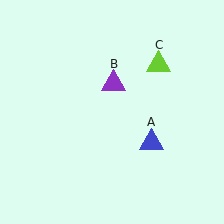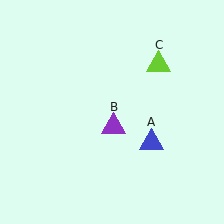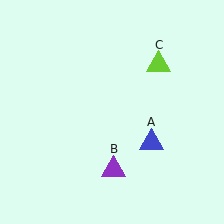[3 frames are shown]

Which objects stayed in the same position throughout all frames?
Blue triangle (object A) and lime triangle (object C) remained stationary.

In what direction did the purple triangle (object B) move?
The purple triangle (object B) moved down.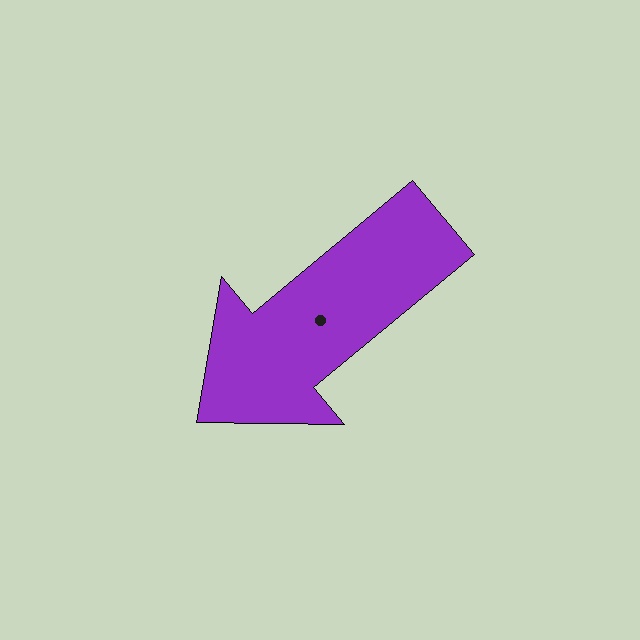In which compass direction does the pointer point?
Southwest.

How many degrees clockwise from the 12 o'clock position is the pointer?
Approximately 230 degrees.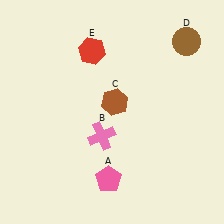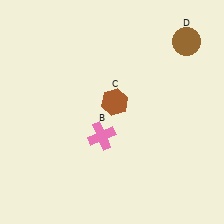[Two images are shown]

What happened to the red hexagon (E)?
The red hexagon (E) was removed in Image 2. It was in the top-left area of Image 1.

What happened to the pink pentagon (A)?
The pink pentagon (A) was removed in Image 2. It was in the bottom-left area of Image 1.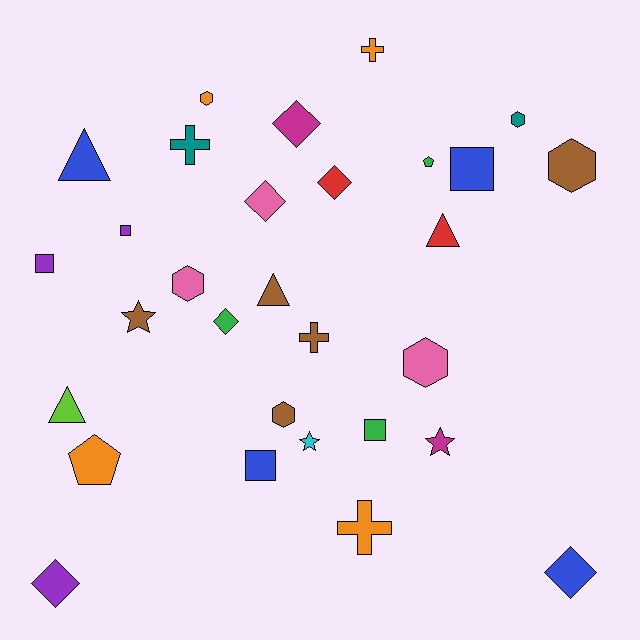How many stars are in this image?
There are 3 stars.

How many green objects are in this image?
There are 3 green objects.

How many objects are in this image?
There are 30 objects.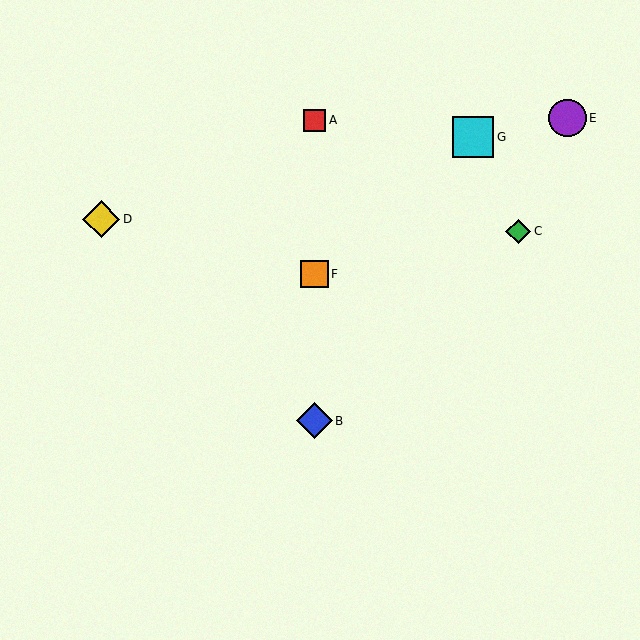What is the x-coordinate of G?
Object G is at x≈473.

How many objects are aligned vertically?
3 objects (A, B, F) are aligned vertically.